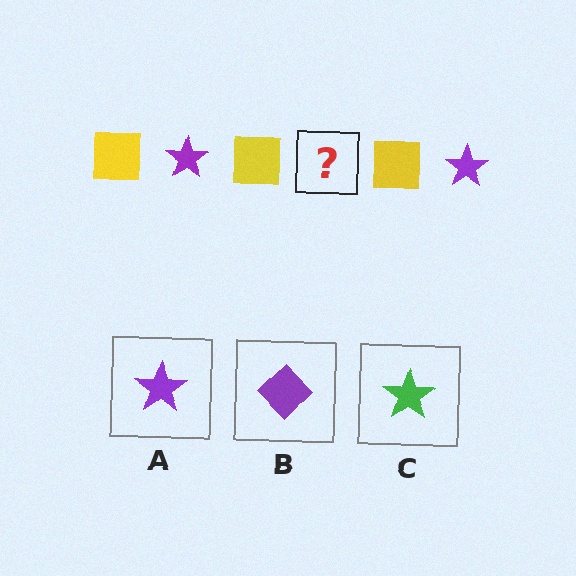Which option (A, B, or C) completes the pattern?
A.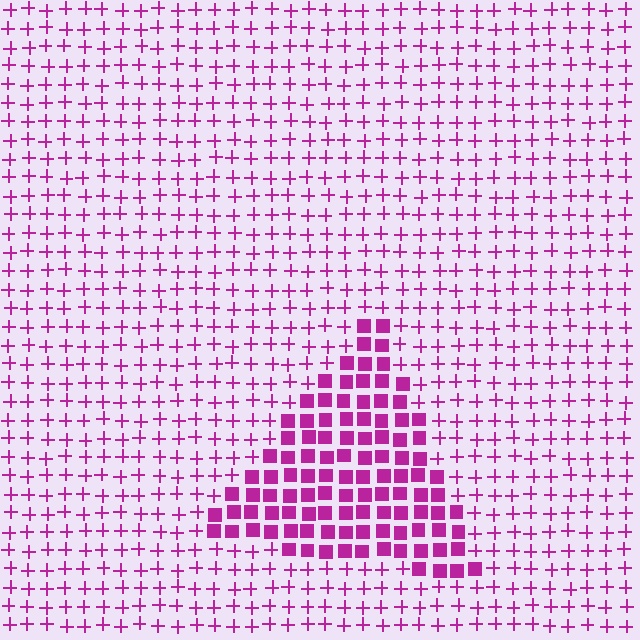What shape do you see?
I see a triangle.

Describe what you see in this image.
The image is filled with small magenta elements arranged in a uniform grid. A triangle-shaped region contains squares, while the surrounding area contains plus signs. The boundary is defined purely by the change in element shape.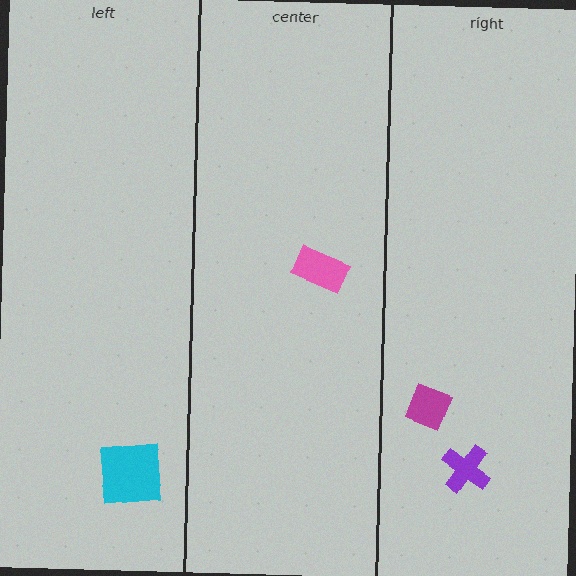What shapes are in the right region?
The purple cross, the magenta diamond.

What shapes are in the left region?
The cyan square.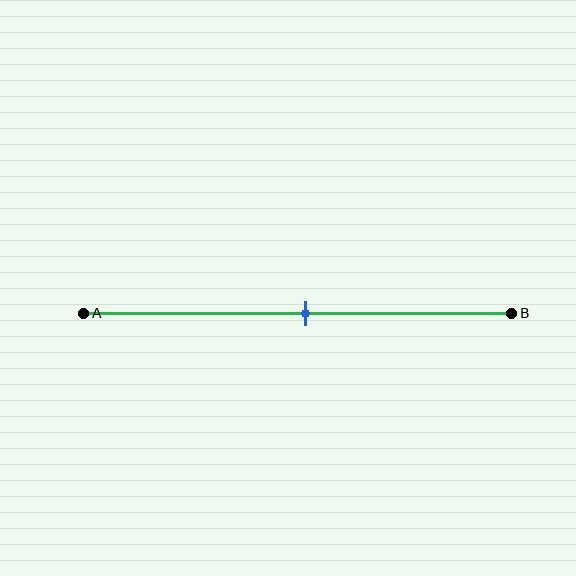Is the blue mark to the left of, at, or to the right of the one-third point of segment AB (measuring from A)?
The blue mark is to the right of the one-third point of segment AB.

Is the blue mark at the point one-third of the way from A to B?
No, the mark is at about 50% from A, not at the 33% one-third point.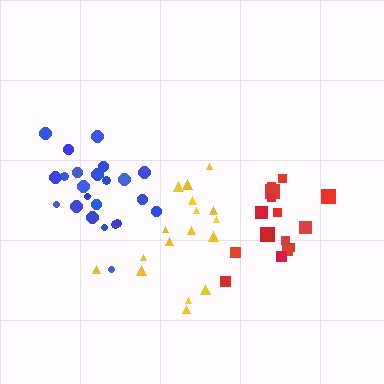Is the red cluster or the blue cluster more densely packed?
Blue.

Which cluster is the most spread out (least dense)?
Yellow.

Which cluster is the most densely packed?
Blue.